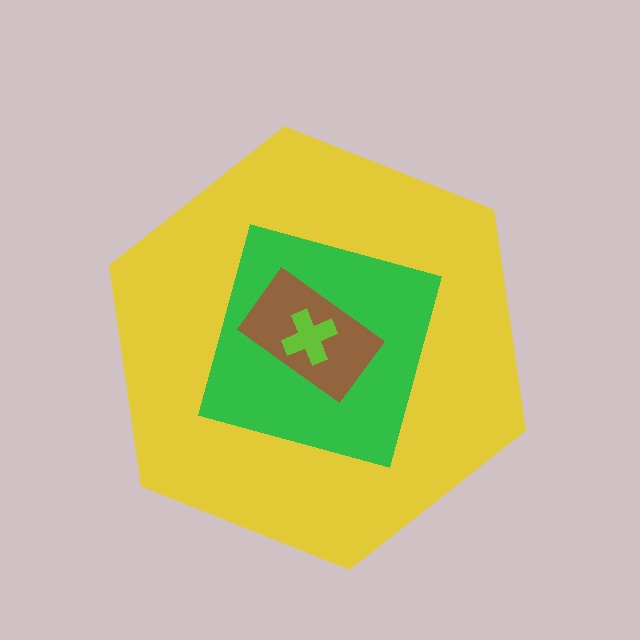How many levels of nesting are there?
4.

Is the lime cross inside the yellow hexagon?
Yes.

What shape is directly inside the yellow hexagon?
The green square.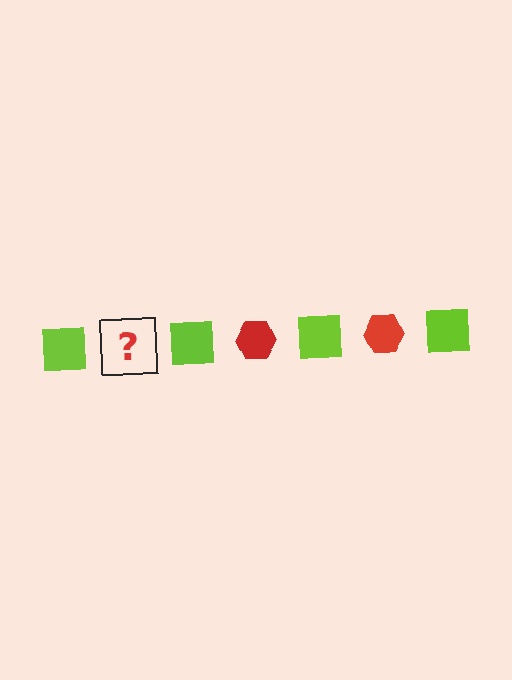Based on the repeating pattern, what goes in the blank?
The blank should be a red hexagon.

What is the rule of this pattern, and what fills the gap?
The rule is that the pattern alternates between lime square and red hexagon. The gap should be filled with a red hexagon.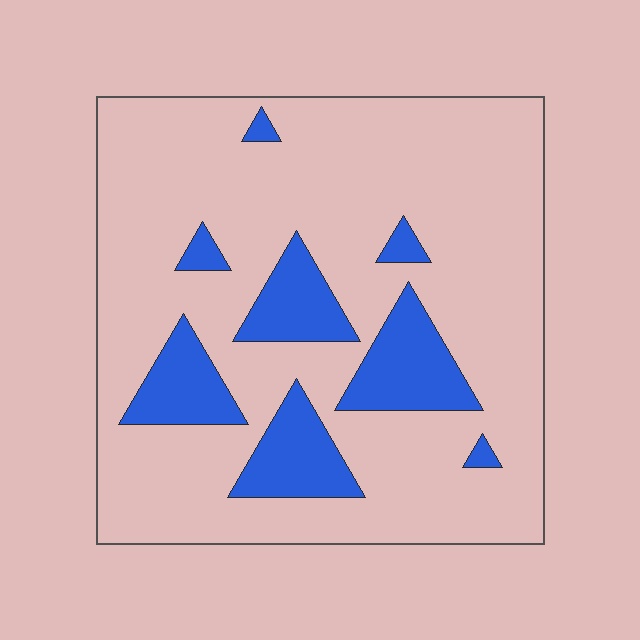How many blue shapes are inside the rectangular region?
8.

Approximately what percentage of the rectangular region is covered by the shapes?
Approximately 20%.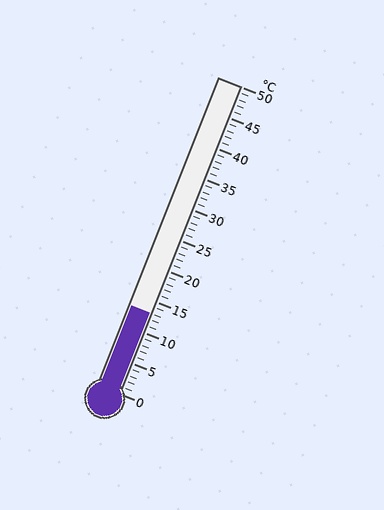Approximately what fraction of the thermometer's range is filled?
The thermometer is filled to approximately 25% of its range.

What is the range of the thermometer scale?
The thermometer scale ranges from 0°C to 50°C.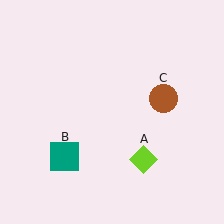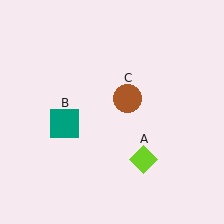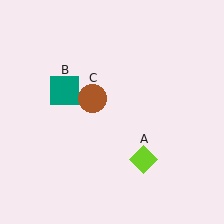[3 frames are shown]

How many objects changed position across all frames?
2 objects changed position: teal square (object B), brown circle (object C).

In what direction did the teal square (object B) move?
The teal square (object B) moved up.